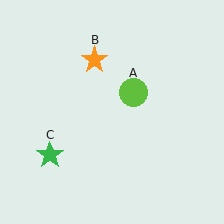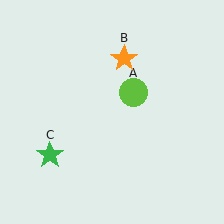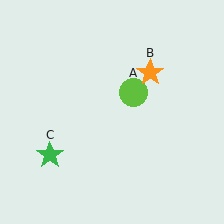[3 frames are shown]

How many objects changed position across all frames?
1 object changed position: orange star (object B).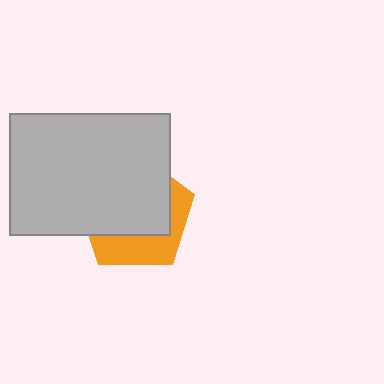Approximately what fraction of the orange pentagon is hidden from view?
Roughly 64% of the orange pentagon is hidden behind the light gray rectangle.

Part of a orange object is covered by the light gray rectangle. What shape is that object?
It is a pentagon.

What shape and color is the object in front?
The object in front is a light gray rectangle.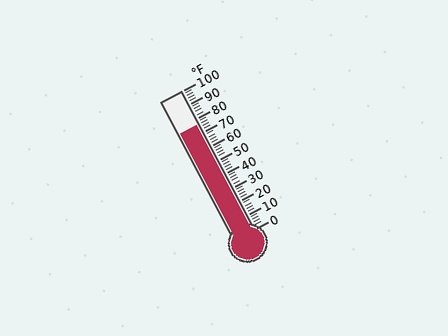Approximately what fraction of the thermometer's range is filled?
The thermometer is filled to approximately 75% of its range.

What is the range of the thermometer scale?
The thermometer scale ranges from 0°F to 100°F.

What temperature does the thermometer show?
The thermometer shows approximately 76°F.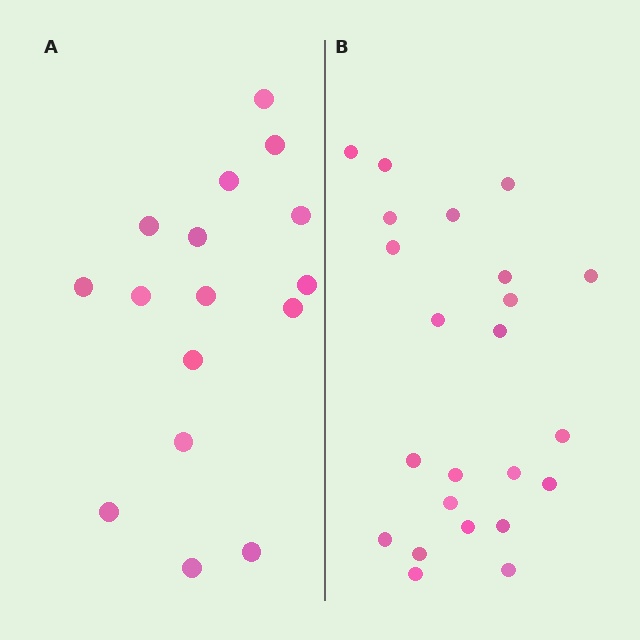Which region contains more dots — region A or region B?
Region B (the right region) has more dots.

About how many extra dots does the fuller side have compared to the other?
Region B has roughly 8 or so more dots than region A.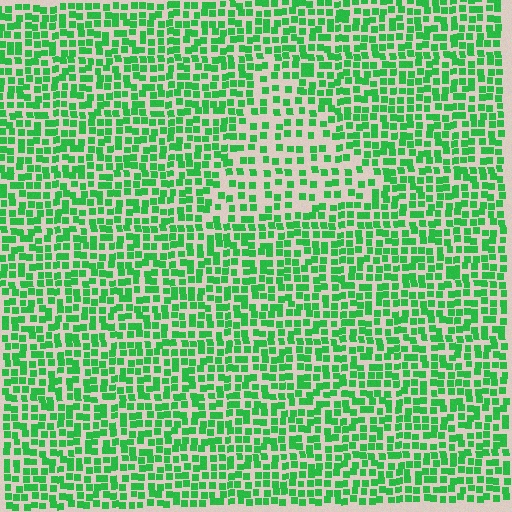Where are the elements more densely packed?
The elements are more densely packed outside the triangle boundary.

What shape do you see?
I see a triangle.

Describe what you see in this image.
The image contains small green elements arranged at two different densities. A triangle-shaped region is visible where the elements are less densely packed than the surrounding area.